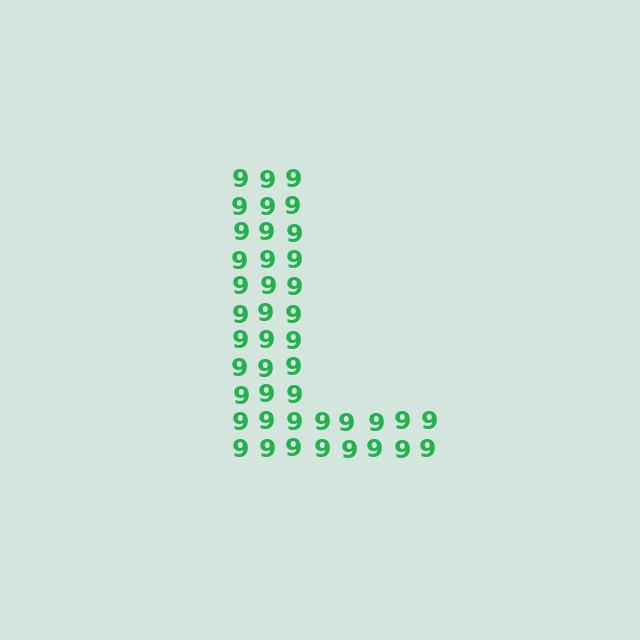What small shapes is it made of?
It is made of small digit 9's.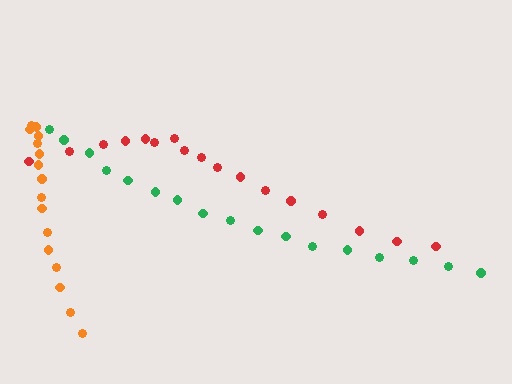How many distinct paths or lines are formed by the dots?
There are 3 distinct paths.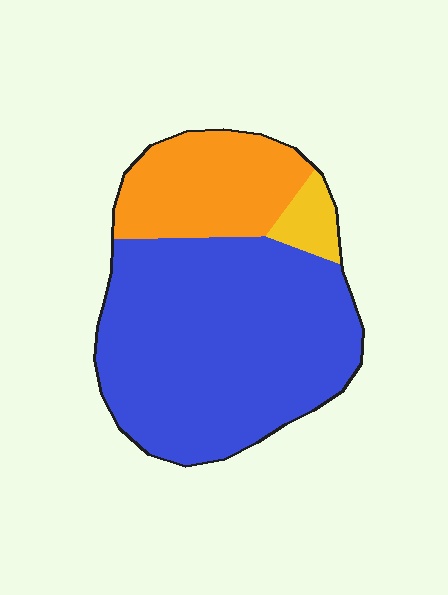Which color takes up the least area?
Yellow, at roughly 5%.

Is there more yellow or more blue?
Blue.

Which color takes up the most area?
Blue, at roughly 70%.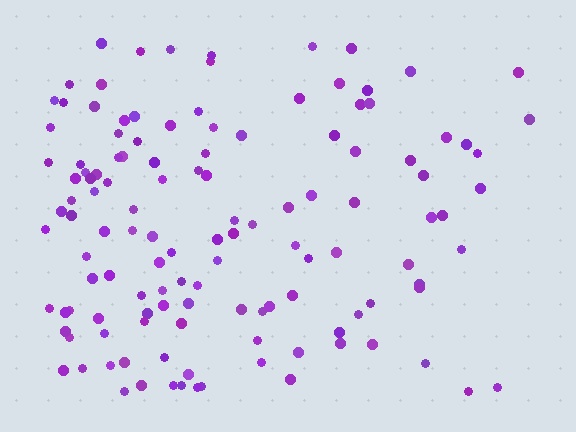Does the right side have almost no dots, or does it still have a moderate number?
Still a moderate number, just noticeably fewer than the left.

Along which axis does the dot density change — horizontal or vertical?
Horizontal.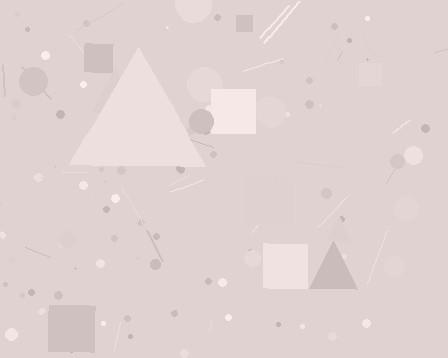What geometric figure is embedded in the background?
A triangle is embedded in the background.